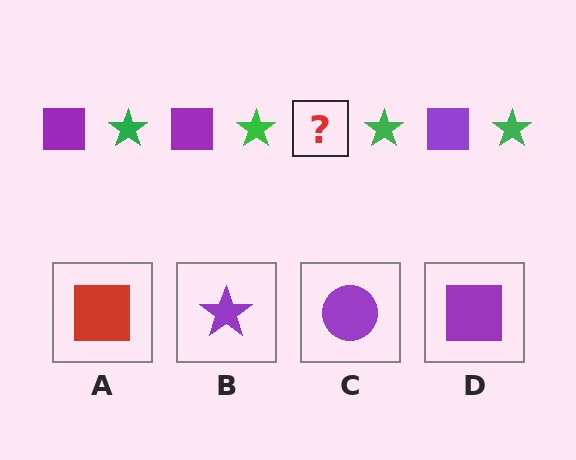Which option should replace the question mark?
Option D.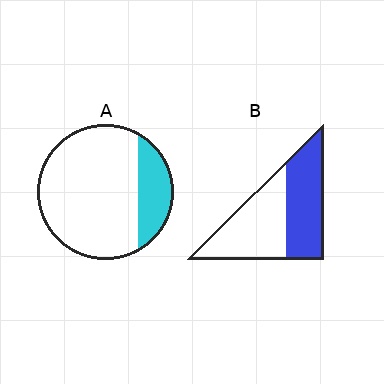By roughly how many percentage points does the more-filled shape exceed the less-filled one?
By roughly 25 percentage points (B over A).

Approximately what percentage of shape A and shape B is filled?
A is approximately 20% and B is approximately 50%.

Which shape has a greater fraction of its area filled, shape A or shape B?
Shape B.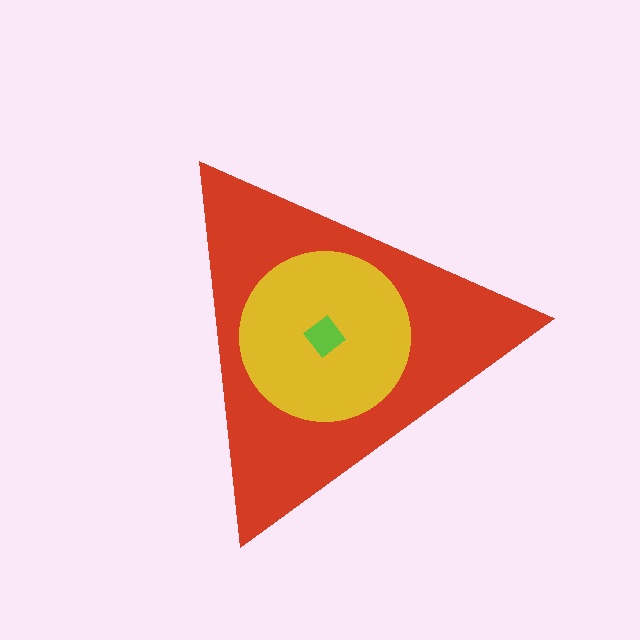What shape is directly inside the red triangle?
The yellow circle.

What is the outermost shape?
The red triangle.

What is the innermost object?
The lime diamond.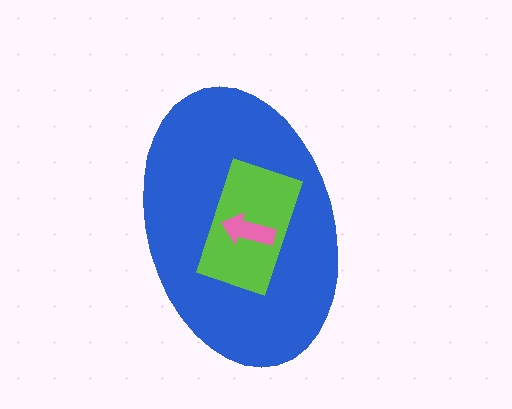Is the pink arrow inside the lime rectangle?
Yes.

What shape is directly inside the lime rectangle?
The pink arrow.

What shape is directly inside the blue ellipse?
The lime rectangle.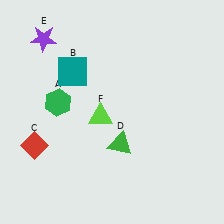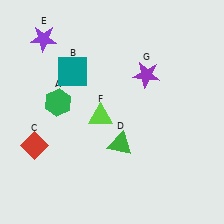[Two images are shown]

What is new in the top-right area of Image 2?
A purple star (G) was added in the top-right area of Image 2.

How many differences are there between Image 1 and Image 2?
There is 1 difference between the two images.